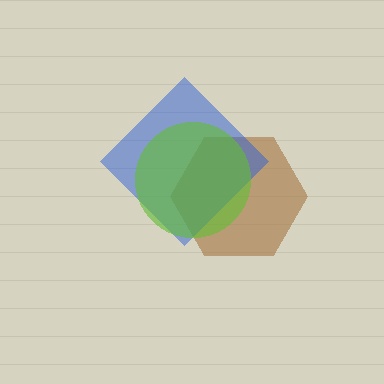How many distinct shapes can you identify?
There are 3 distinct shapes: a brown hexagon, a blue diamond, a lime circle.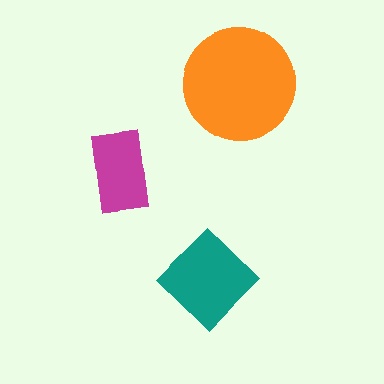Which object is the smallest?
The magenta rectangle.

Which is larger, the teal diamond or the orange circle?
The orange circle.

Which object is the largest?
The orange circle.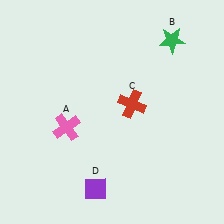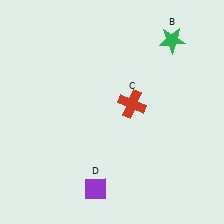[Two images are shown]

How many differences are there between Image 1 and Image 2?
There is 1 difference between the two images.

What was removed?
The pink cross (A) was removed in Image 2.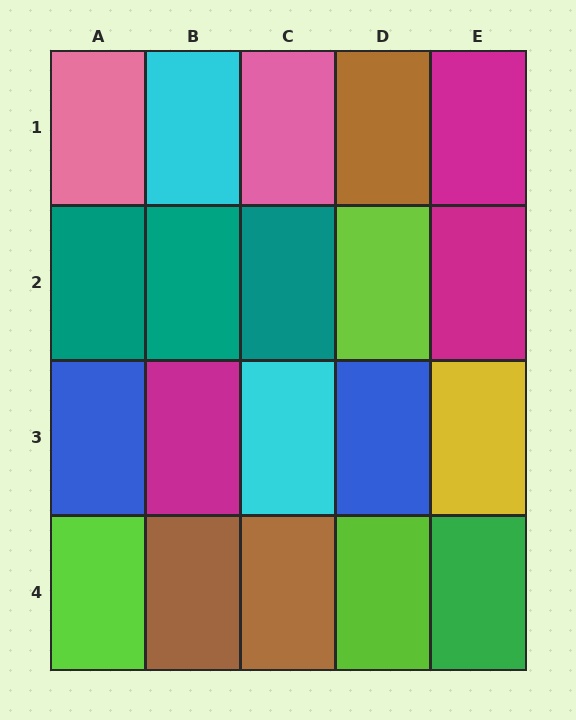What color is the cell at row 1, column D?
Brown.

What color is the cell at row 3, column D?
Blue.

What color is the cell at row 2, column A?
Teal.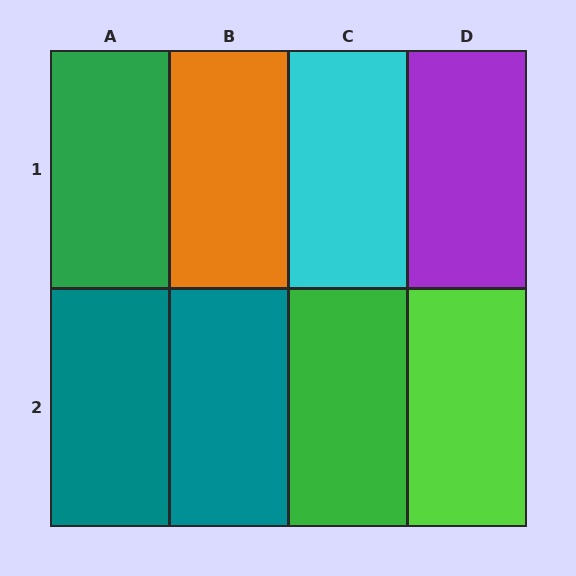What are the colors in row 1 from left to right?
Green, orange, cyan, purple.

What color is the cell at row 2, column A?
Teal.